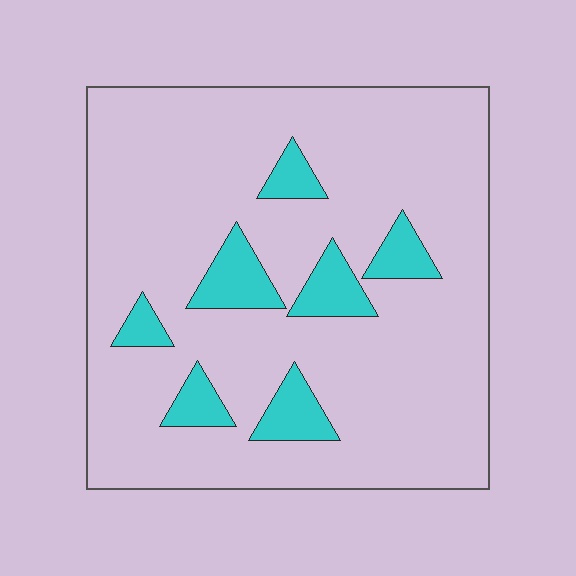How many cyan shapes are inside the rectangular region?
7.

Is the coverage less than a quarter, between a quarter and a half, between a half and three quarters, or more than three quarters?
Less than a quarter.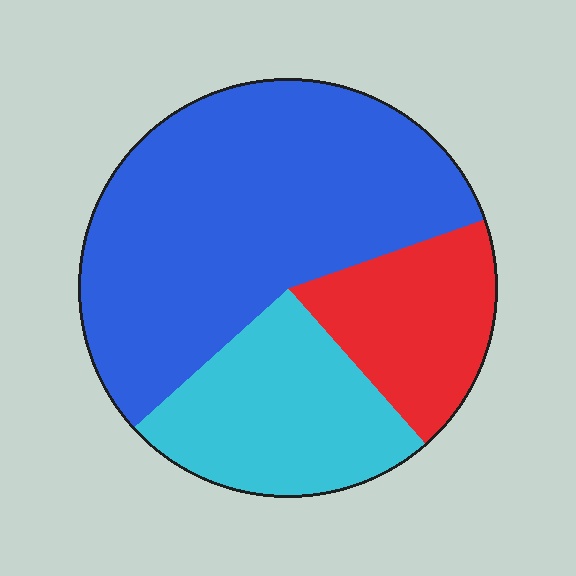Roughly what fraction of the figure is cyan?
Cyan takes up about one quarter (1/4) of the figure.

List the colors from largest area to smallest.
From largest to smallest: blue, cyan, red.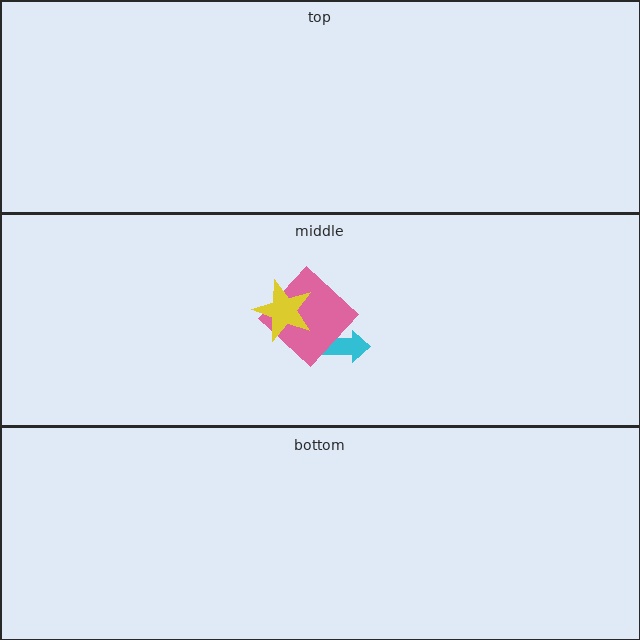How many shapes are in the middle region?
3.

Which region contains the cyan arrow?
The middle region.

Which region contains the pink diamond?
The middle region.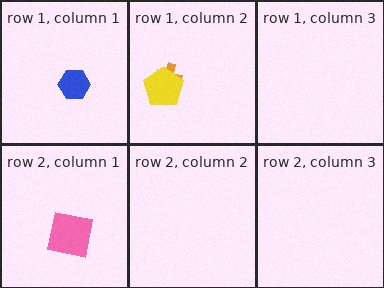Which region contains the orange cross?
The row 1, column 2 region.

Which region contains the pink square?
The row 2, column 1 region.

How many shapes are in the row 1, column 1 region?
1.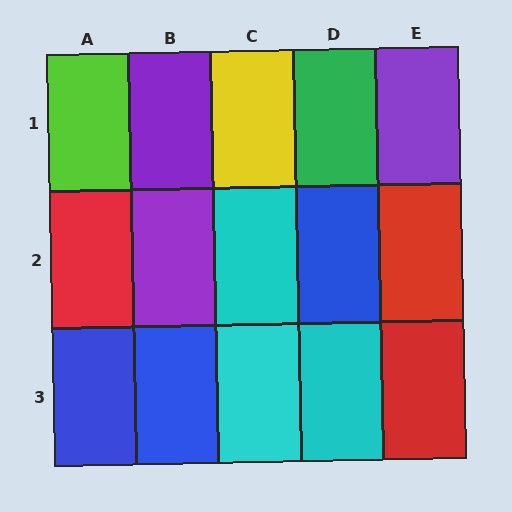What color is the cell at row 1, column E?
Purple.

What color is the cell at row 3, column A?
Blue.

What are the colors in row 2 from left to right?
Red, purple, cyan, blue, red.